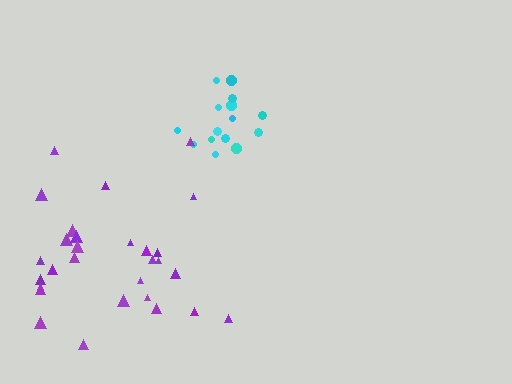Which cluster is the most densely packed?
Cyan.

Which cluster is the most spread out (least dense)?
Purple.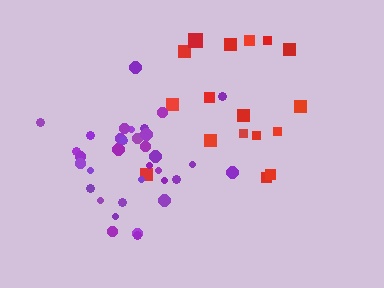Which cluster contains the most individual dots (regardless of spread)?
Purple (34).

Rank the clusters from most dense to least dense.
purple, red.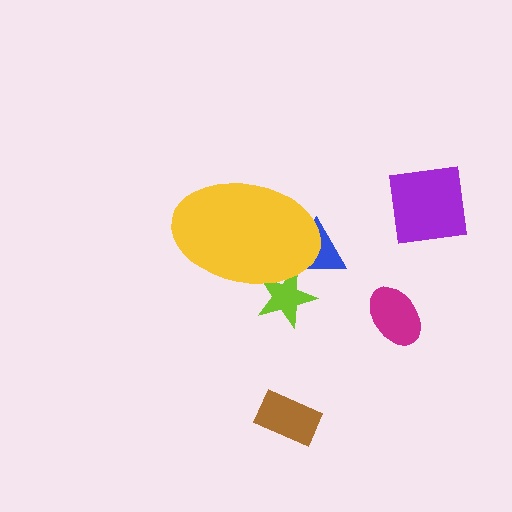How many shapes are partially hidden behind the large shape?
2 shapes are partially hidden.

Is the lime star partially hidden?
Yes, the lime star is partially hidden behind the yellow ellipse.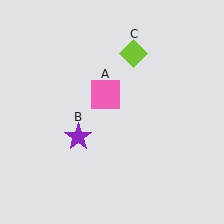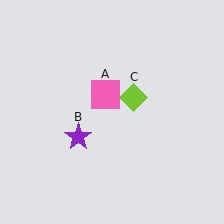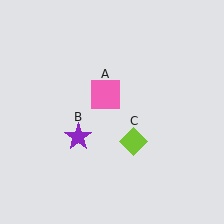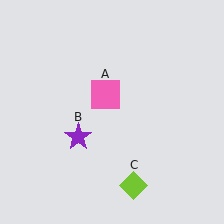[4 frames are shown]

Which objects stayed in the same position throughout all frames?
Pink square (object A) and purple star (object B) remained stationary.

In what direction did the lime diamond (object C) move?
The lime diamond (object C) moved down.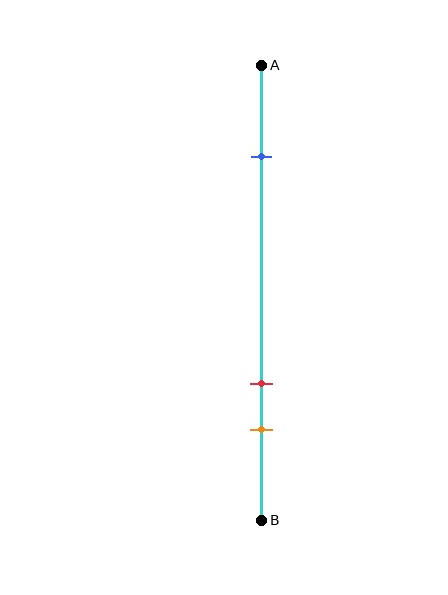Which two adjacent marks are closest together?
The red and orange marks are the closest adjacent pair.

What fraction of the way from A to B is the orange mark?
The orange mark is approximately 80% (0.8) of the way from A to B.